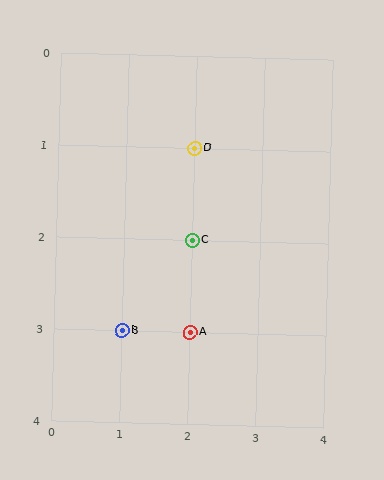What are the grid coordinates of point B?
Point B is at grid coordinates (1, 3).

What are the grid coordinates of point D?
Point D is at grid coordinates (2, 1).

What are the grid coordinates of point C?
Point C is at grid coordinates (2, 2).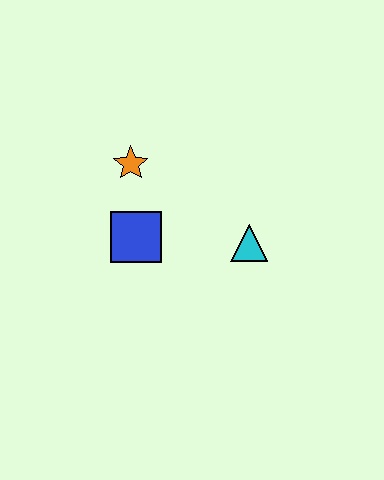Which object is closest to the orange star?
The blue square is closest to the orange star.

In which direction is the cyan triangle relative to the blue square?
The cyan triangle is to the right of the blue square.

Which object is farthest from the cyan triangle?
The orange star is farthest from the cyan triangle.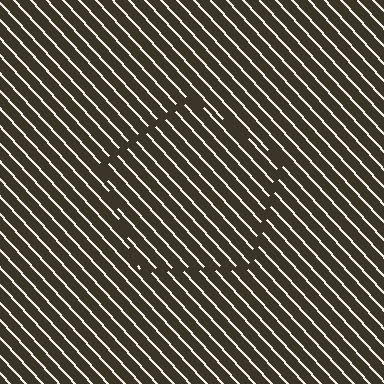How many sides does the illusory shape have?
5 sides — the line-ends trace a pentagon.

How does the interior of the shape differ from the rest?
The interior of the shape contains the same grating, shifted by half a period — the contour is defined by the phase discontinuity where line-ends from the inner and outer gratings abut.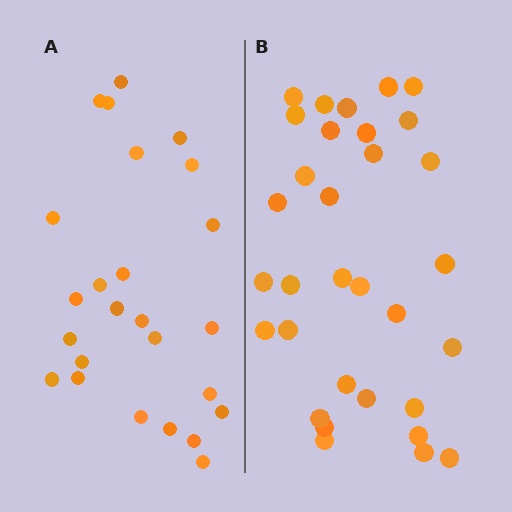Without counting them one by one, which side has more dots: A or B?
Region B (the right region) has more dots.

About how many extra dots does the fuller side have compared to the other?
Region B has roughly 8 or so more dots than region A.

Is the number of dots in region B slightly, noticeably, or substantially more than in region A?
Region B has noticeably more, but not dramatically so. The ratio is roughly 1.3 to 1.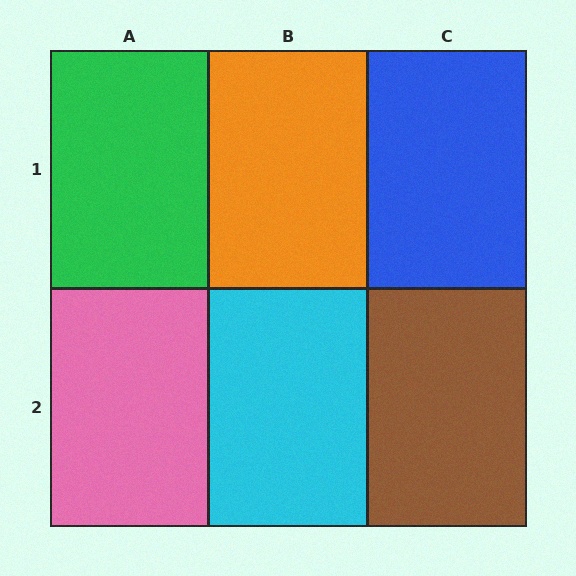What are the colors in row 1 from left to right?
Green, orange, blue.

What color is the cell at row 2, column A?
Pink.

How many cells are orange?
1 cell is orange.